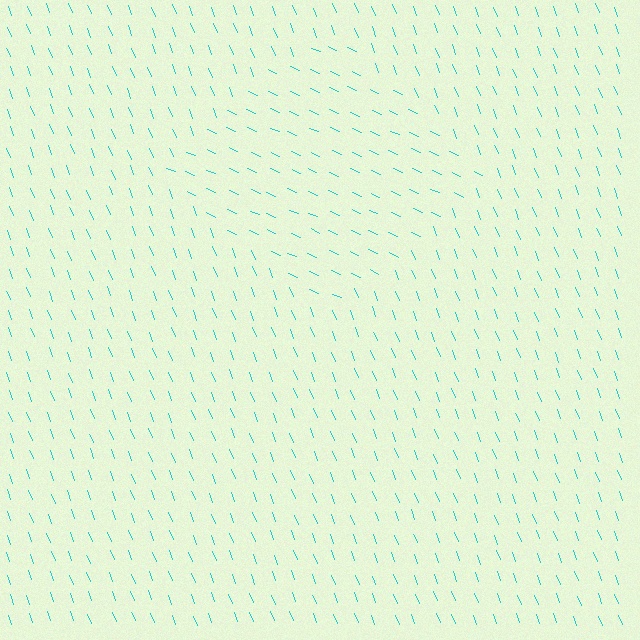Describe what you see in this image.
The image is filled with small cyan line segments. A diamond region in the image has lines oriented differently from the surrounding lines, creating a visible texture boundary.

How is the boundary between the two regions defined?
The boundary is defined purely by a change in line orientation (approximately 45 degrees difference). All lines are the same color and thickness.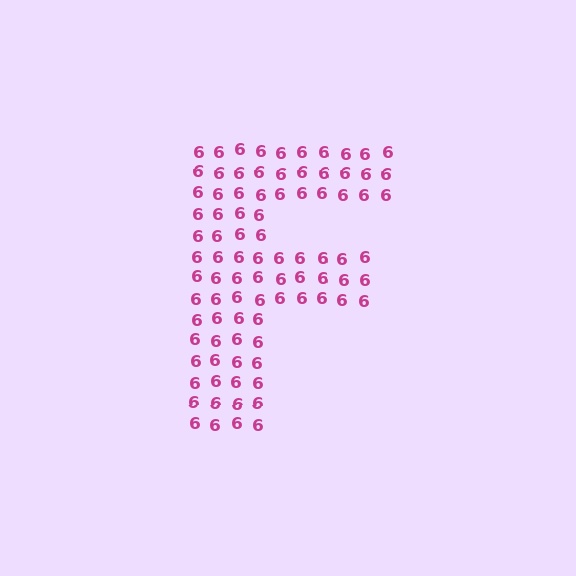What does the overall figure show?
The overall figure shows the letter F.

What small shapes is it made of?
It is made of small digit 6's.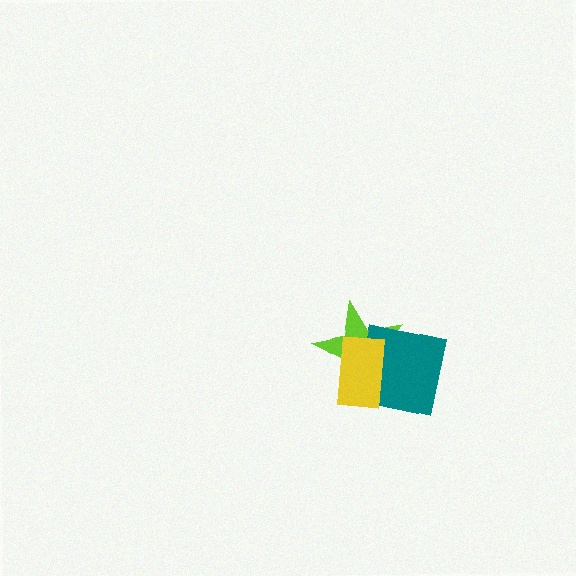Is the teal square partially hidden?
Yes, it is partially covered by another shape.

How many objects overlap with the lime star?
2 objects overlap with the lime star.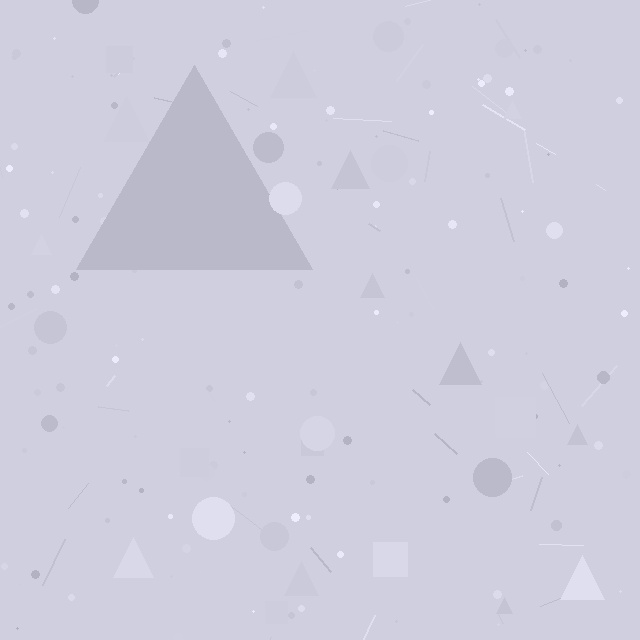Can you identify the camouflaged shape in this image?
The camouflaged shape is a triangle.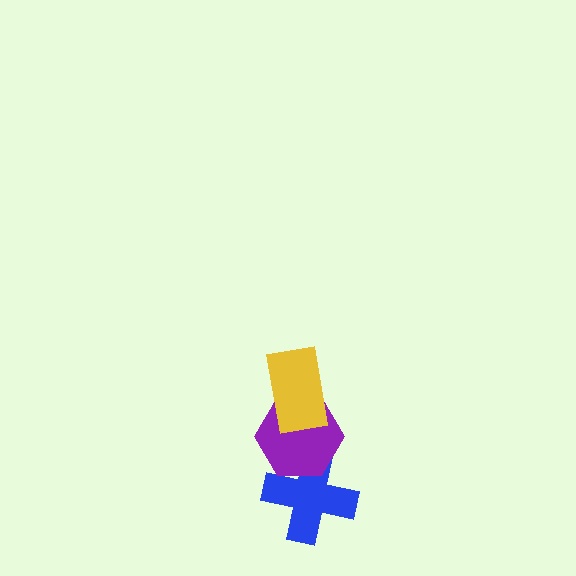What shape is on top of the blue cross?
The purple hexagon is on top of the blue cross.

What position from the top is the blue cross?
The blue cross is 3rd from the top.